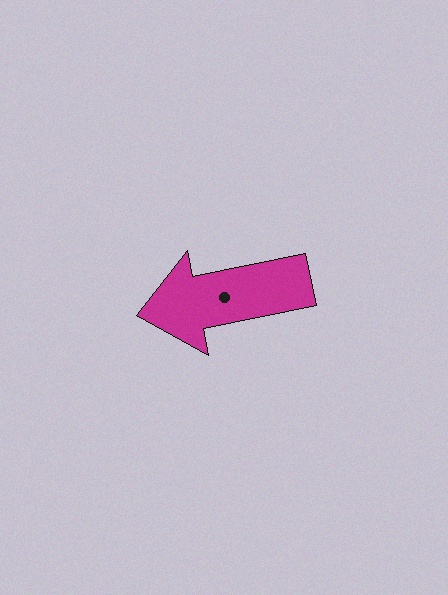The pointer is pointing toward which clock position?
Roughly 9 o'clock.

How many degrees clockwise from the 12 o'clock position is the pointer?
Approximately 259 degrees.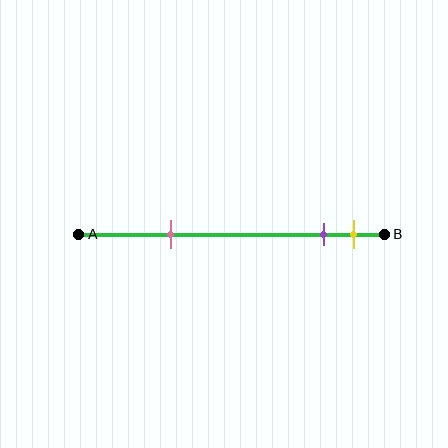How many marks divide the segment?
There are 3 marks dividing the segment.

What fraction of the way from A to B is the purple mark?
The purple mark is approximately 80% (0.8) of the way from A to B.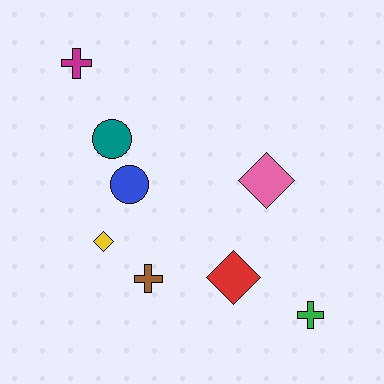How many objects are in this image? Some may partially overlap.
There are 8 objects.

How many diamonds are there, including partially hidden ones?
There are 3 diamonds.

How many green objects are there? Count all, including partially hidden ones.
There is 1 green object.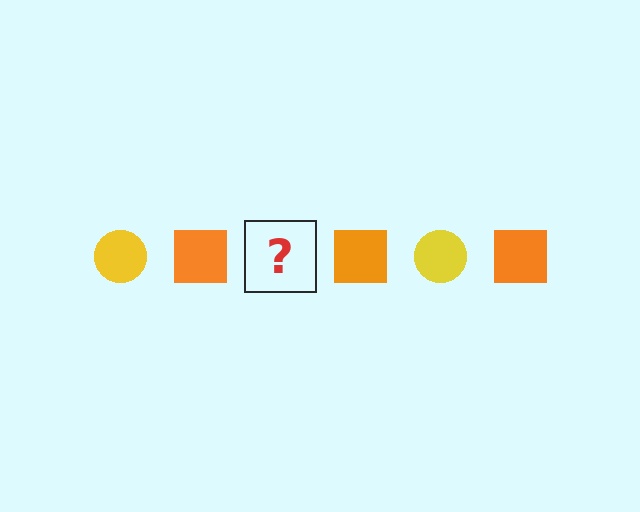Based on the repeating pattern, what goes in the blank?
The blank should be a yellow circle.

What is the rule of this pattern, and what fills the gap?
The rule is that the pattern alternates between yellow circle and orange square. The gap should be filled with a yellow circle.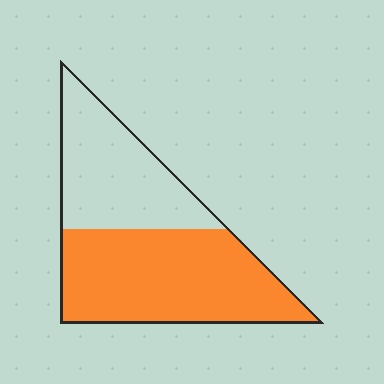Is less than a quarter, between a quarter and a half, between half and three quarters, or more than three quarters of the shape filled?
Between half and three quarters.